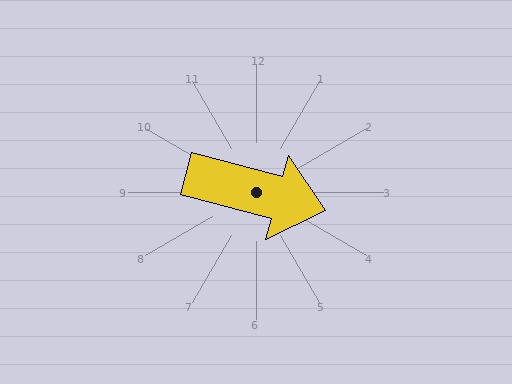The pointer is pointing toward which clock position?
Roughly 3 o'clock.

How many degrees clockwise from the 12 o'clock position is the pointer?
Approximately 105 degrees.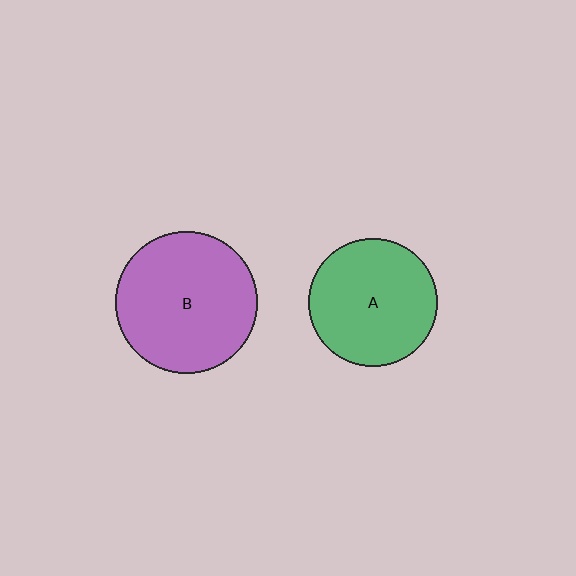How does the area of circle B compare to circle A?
Approximately 1.2 times.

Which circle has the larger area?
Circle B (purple).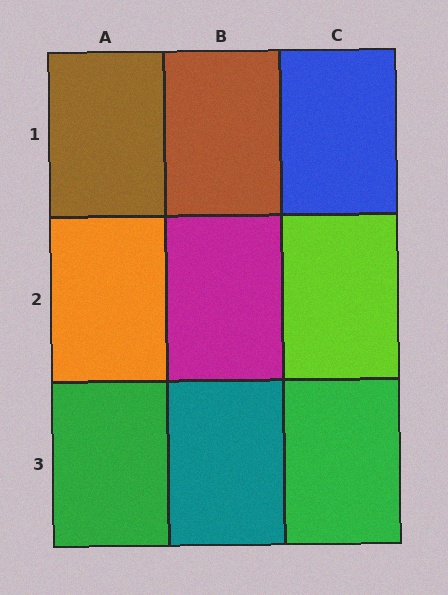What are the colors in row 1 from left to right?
Brown, brown, blue.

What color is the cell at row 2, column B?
Magenta.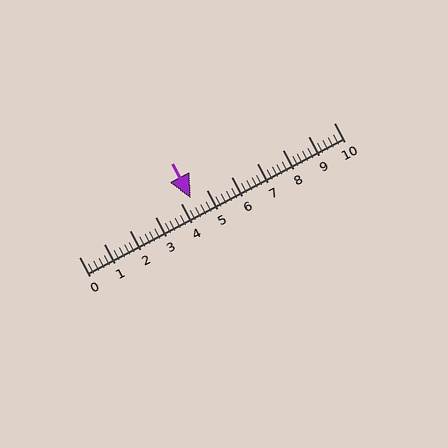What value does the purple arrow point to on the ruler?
The purple arrow points to approximately 4.4.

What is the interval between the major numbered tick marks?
The major tick marks are spaced 1 units apart.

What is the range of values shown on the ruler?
The ruler shows values from 0 to 10.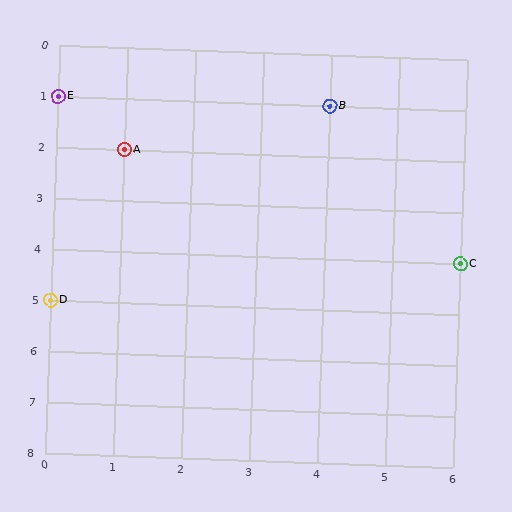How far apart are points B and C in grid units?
Points B and C are 2 columns and 3 rows apart (about 3.6 grid units diagonally).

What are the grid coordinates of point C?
Point C is at grid coordinates (6, 4).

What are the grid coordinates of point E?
Point E is at grid coordinates (0, 1).